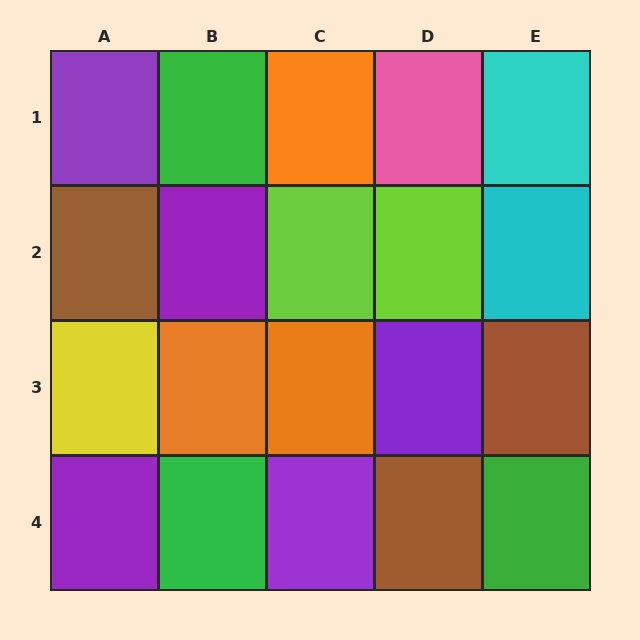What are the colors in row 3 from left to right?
Yellow, orange, orange, purple, brown.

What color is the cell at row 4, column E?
Green.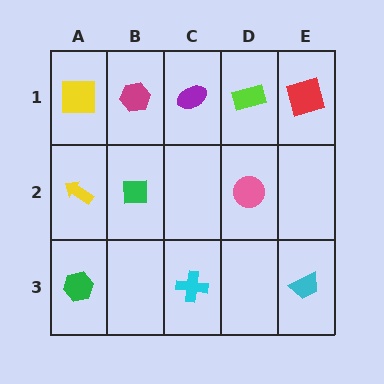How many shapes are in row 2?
3 shapes.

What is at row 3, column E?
A cyan trapezoid.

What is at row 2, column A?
A yellow arrow.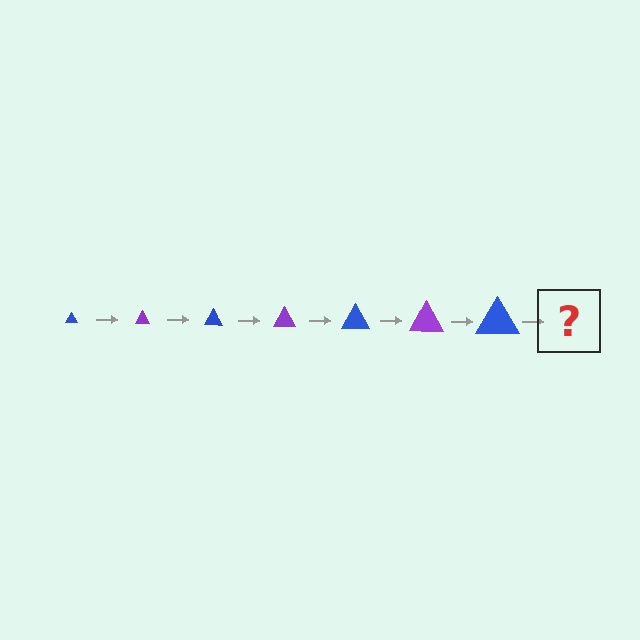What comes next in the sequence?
The next element should be a purple triangle, larger than the previous one.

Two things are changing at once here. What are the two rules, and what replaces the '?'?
The two rules are that the triangle grows larger each step and the color cycles through blue and purple. The '?' should be a purple triangle, larger than the previous one.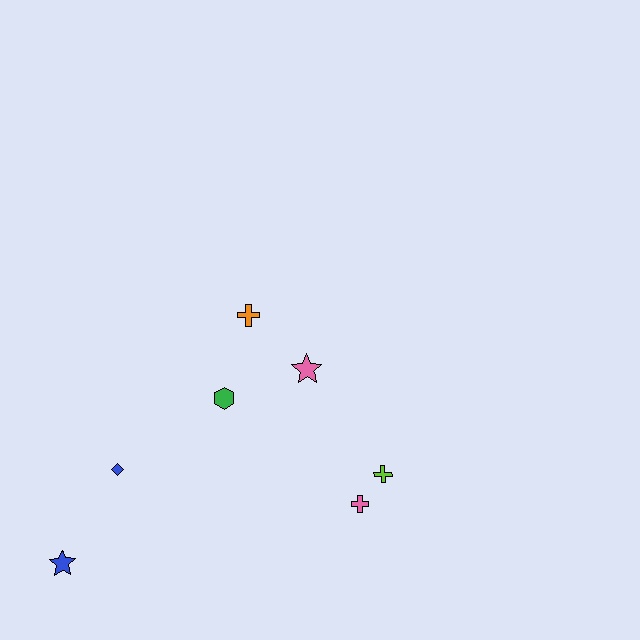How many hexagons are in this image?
There is 1 hexagon.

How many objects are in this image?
There are 7 objects.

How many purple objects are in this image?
There are no purple objects.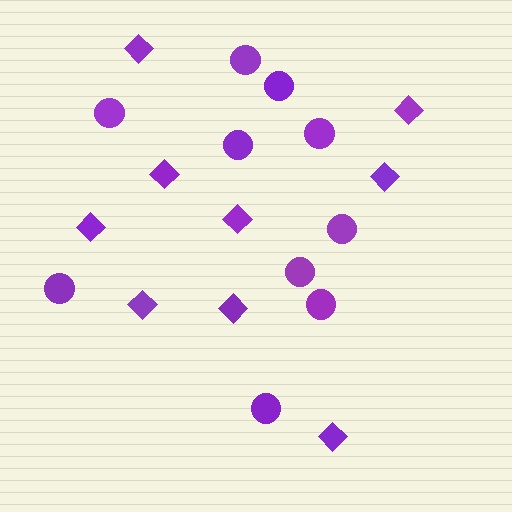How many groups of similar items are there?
There are 2 groups: one group of diamonds (9) and one group of circles (10).